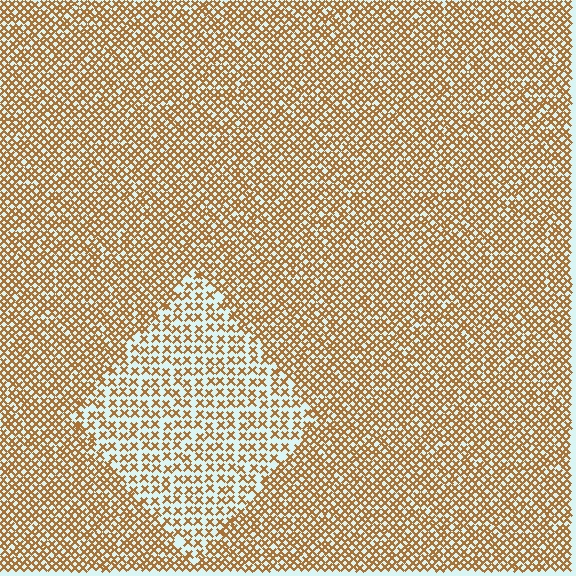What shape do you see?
I see a diamond.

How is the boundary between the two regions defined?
The boundary is defined by a change in element density (approximately 1.8x ratio). All elements are the same color, size, and shape.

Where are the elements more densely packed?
The elements are more densely packed outside the diamond boundary.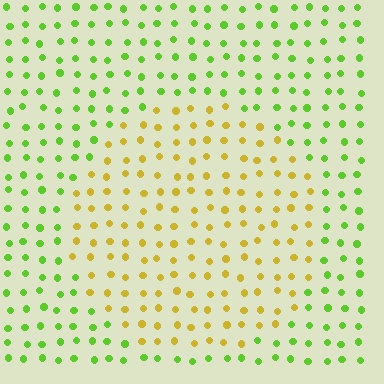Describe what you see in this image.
The image is filled with small lime elements in a uniform arrangement. A circle-shaped region is visible where the elements are tinted to a slightly different hue, forming a subtle color boundary.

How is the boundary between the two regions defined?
The boundary is defined purely by a slight shift in hue (about 51 degrees). Spacing, size, and orientation are identical on both sides.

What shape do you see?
I see a circle.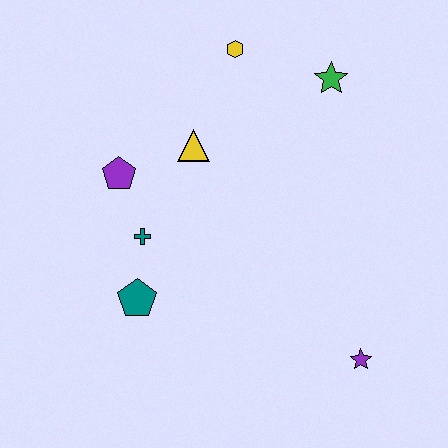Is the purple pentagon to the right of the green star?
No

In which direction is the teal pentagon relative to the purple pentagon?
The teal pentagon is below the purple pentagon.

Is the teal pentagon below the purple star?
No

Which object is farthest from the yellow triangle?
The purple star is farthest from the yellow triangle.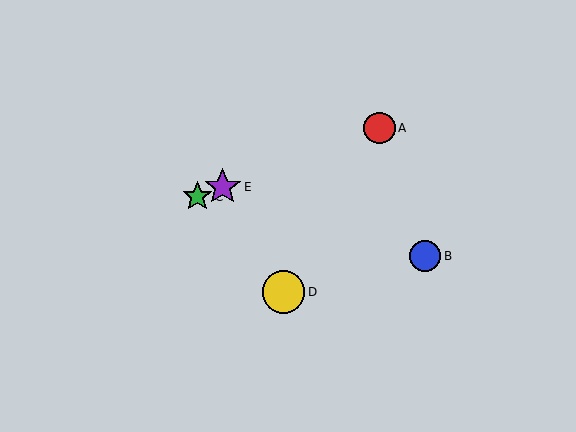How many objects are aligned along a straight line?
3 objects (A, C, E) are aligned along a straight line.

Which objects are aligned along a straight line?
Objects A, C, E are aligned along a straight line.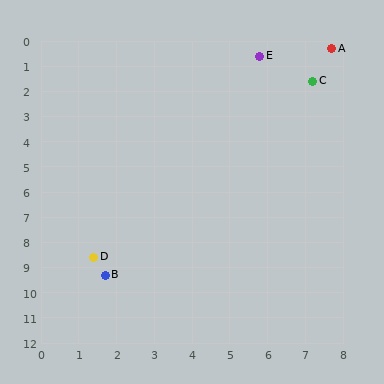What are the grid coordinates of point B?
Point B is at approximately (1.7, 9.3).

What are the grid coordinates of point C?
Point C is at approximately (7.2, 1.6).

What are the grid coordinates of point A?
Point A is at approximately (7.7, 0.3).